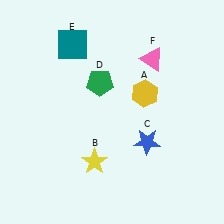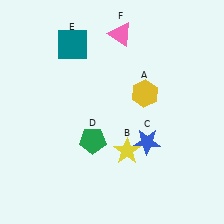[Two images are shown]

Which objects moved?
The objects that moved are: the yellow star (B), the green pentagon (D), the pink triangle (F).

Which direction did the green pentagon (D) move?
The green pentagon (D) moved down.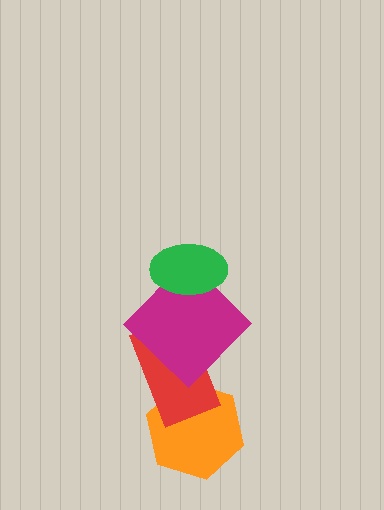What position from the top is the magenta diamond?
The magenta diamond is 2nd from the top.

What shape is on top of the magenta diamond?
The green ellipse is on top of the magenta diamond.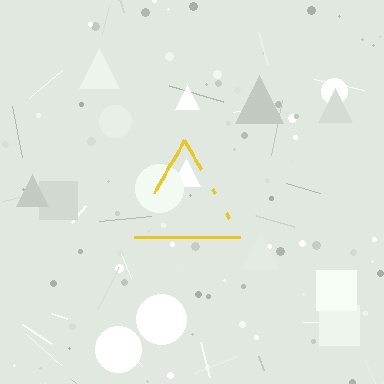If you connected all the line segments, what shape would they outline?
They would outline a triangle.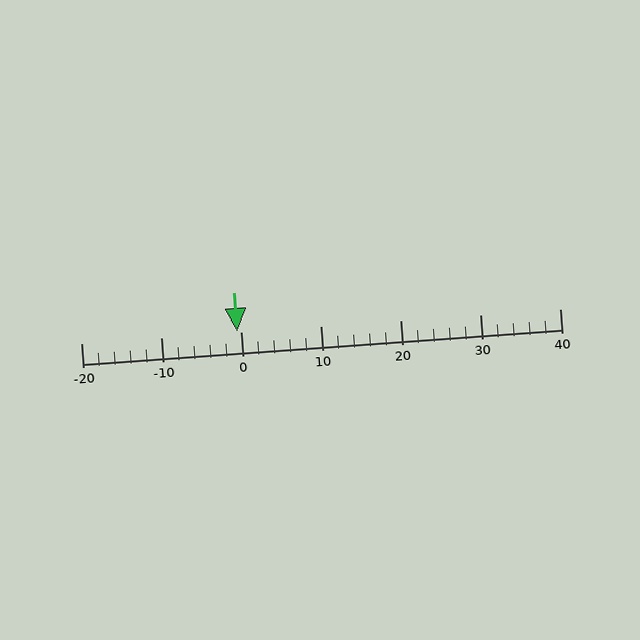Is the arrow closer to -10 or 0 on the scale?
The arrow is closer to 0.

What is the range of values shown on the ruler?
The ruler shows values from -20 to 40.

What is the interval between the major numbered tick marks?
The major tick marks are spaced 10 units apart.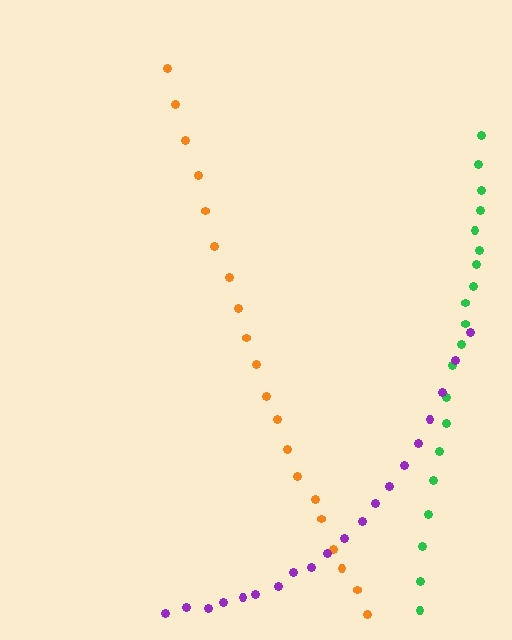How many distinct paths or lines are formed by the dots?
There are 3 distinct paths.